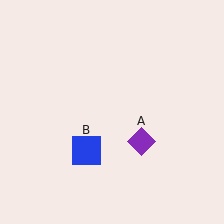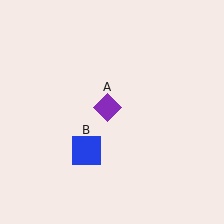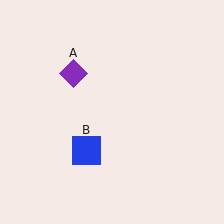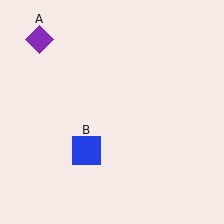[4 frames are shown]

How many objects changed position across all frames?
1 object changed position: purple diamond (object A).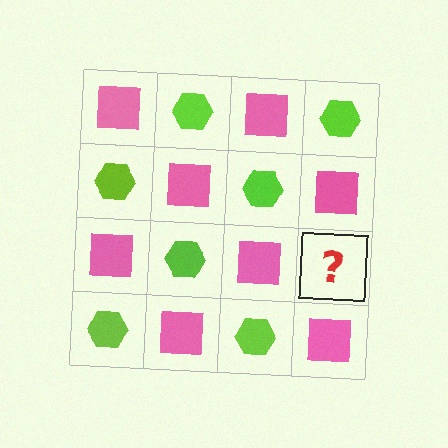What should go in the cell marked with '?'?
The missing cell should contain a lime hexagon.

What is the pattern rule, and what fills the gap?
The rule is that it alternates pink square and lime hexagon in a checkerboard pattern. The gap should be filled with a lime hexagon.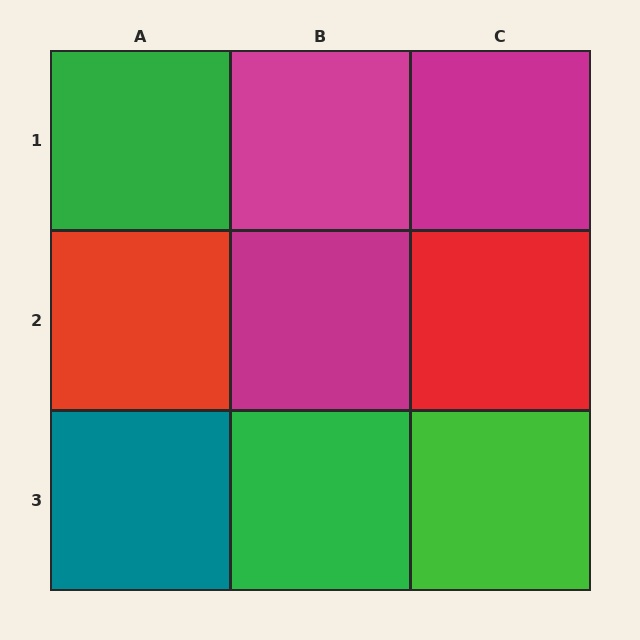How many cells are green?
3 cells are green.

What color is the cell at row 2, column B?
Magenta.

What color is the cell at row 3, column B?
Green.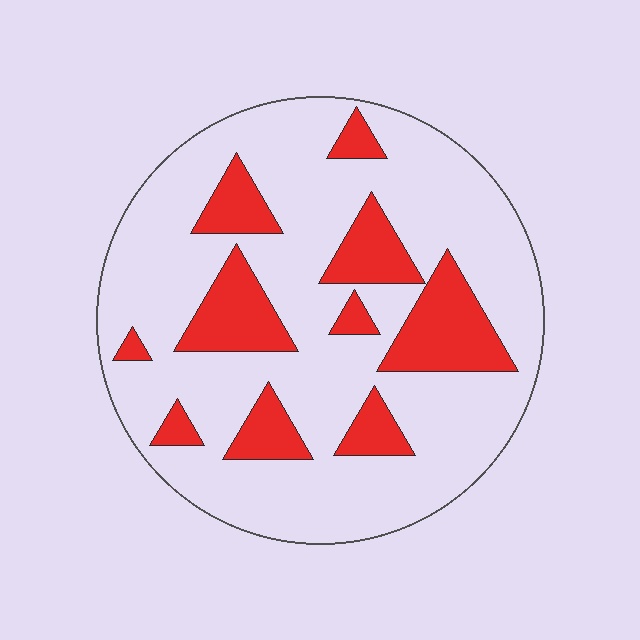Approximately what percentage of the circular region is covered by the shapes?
Approximately 25%.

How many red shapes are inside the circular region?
10.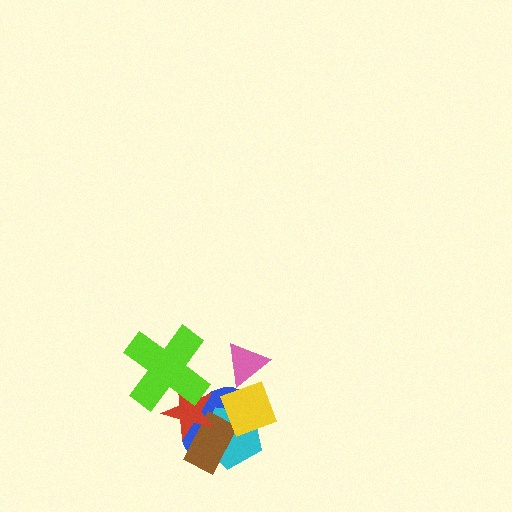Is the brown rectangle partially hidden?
Yes, it is partially covered by another shape.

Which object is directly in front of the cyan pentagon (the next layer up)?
The brown rectangle is directly in front of the cyan pentagon.